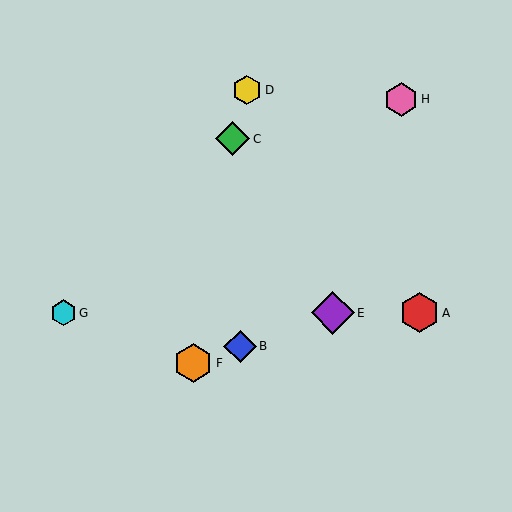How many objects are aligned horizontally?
3 objects (A, E, G) are aligned horizontally.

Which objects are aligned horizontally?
Objects A, E, G are aligned horizontally.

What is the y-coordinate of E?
Object E is at y≈313.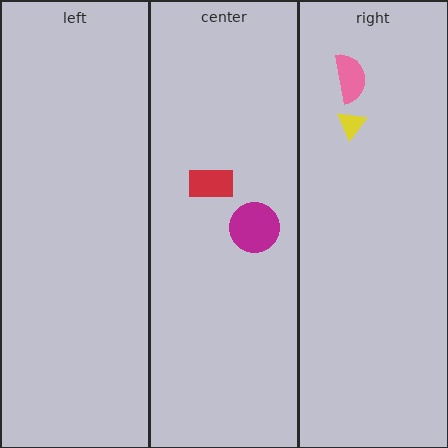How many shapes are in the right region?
2.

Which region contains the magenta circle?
The center region.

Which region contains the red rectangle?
The center region.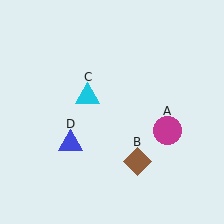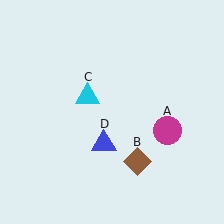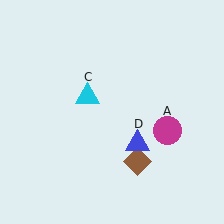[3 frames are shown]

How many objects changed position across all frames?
1 object changed position: blue triangle (object D).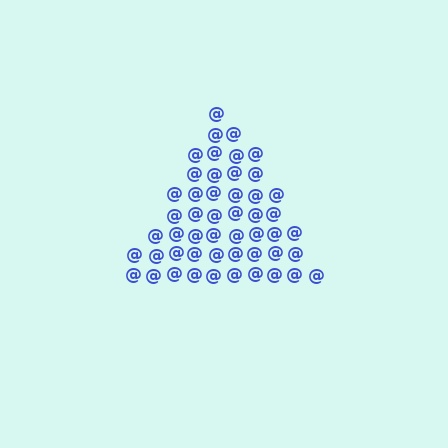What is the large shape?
The large shape is a triangle.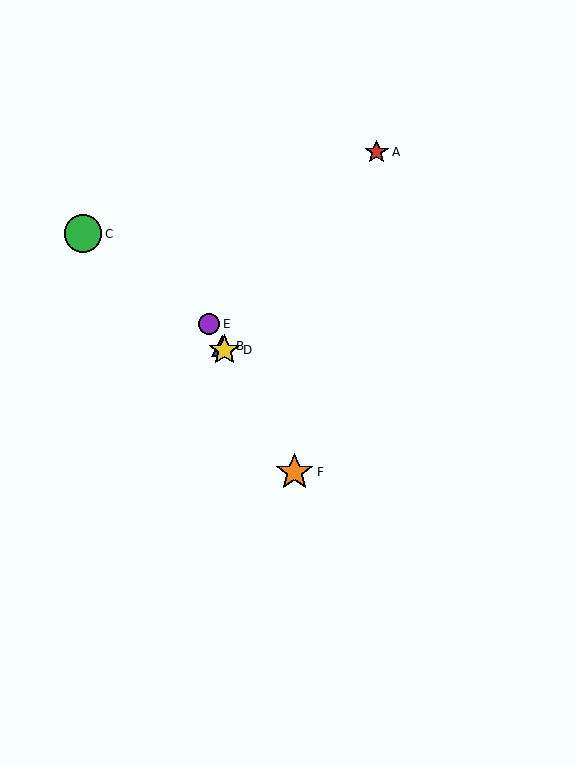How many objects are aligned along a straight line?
4 objects (B, D, E, F) are aligned along a straight line.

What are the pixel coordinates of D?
Object D is at (225, 350).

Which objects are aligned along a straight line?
Objects B, D, E, F are aligned along a straight line.